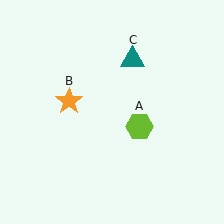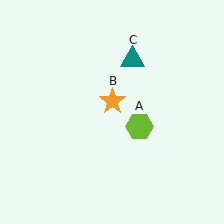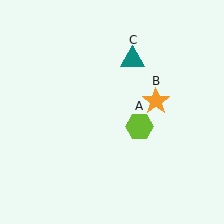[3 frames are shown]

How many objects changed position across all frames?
1 object changed position: orange star (object B).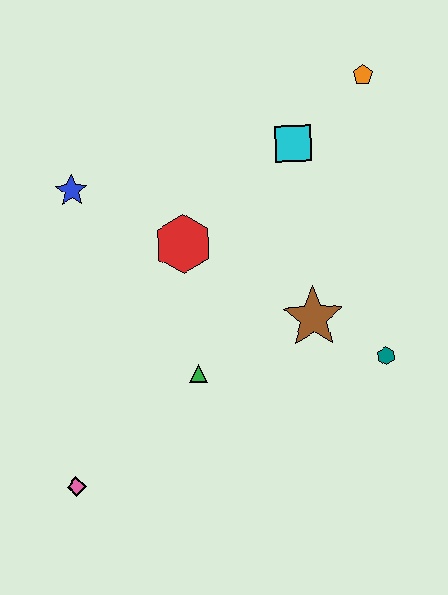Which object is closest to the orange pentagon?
The cyan square is closest to the orange pentagon.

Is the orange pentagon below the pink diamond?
No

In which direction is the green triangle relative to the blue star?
The green triangle is below the blue star.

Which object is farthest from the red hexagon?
The pink diamond is farthest from the red hexagon.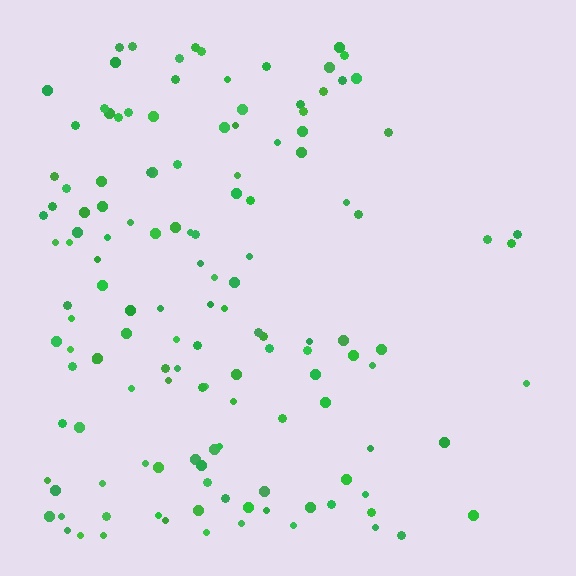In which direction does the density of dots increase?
From right to left, with the left side densest.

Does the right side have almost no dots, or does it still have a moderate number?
Still a moderate number, just noticeably fewer than the left.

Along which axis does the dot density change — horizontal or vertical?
Horizontal.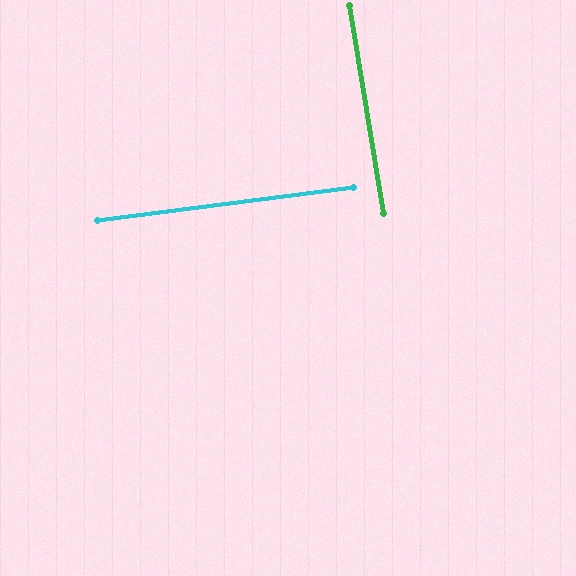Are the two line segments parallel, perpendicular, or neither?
Perpendicular — they meet at approximately 88°.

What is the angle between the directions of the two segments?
Approximately 88 degrees.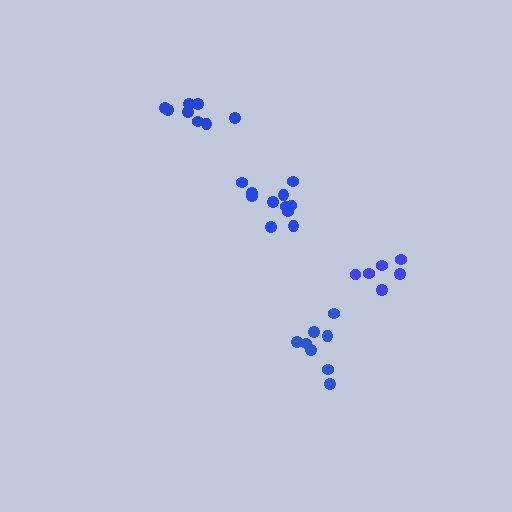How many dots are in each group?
Group 1: 11 dots, Group 2: 8 dots, Group 3: 8 dots, Group 4: 6 dots (33 total).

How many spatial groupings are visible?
There are 4 spatial groupings.